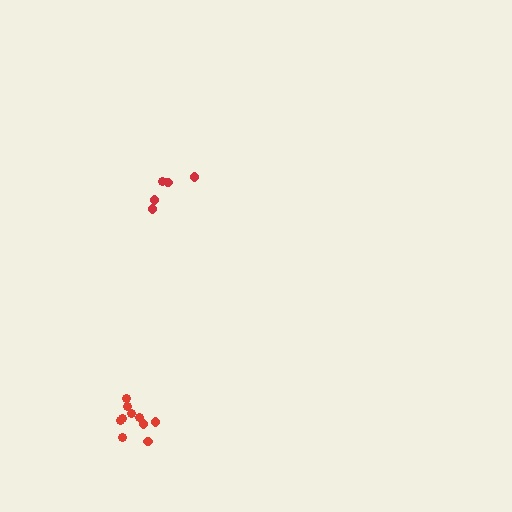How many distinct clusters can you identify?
There are 2 distinct clusters.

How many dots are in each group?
Group 1: 10 dots, Group 2: 5 dots (15 total).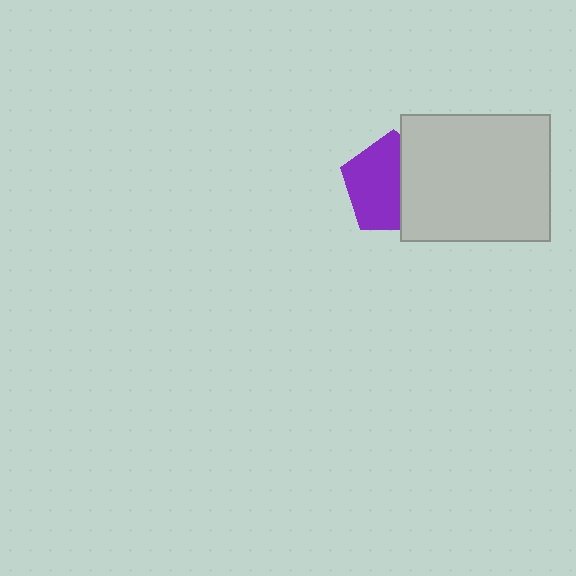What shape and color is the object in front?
The object in front is a light gray rectangle.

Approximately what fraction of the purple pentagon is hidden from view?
Roughly 41% of the purple pentagon is hidden behind the light gray rectangle.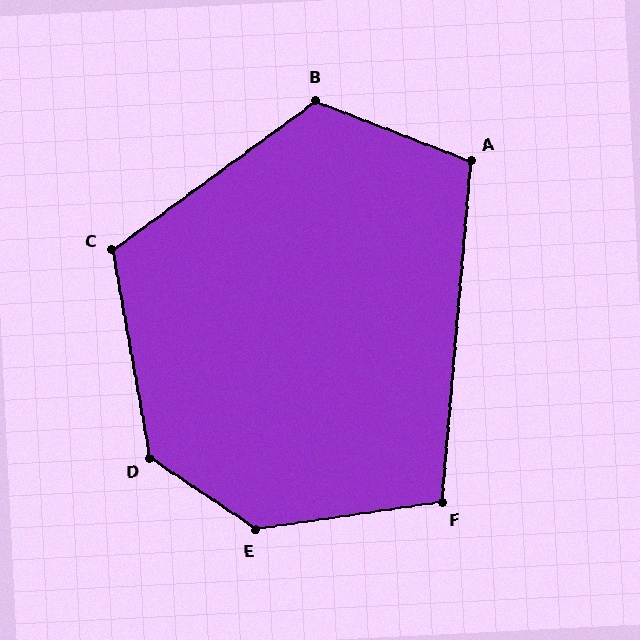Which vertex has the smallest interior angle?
F, at approximately 103 degrees.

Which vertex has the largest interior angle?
E, at approximately 138 degrees.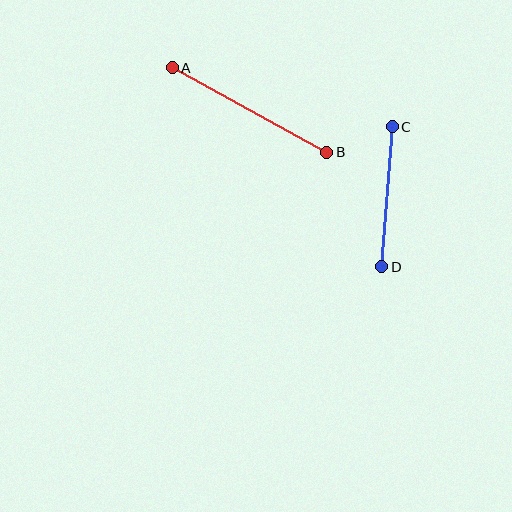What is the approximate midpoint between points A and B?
The midpoint is at approximately (249, 110) pixels.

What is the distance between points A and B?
The distance is approximately 176 pixels.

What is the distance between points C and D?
The distance is approximately 141 pixels.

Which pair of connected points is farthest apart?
Points A and B are farthest apart.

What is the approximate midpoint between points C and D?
The midpoint is at approximately (387, 197) pixels.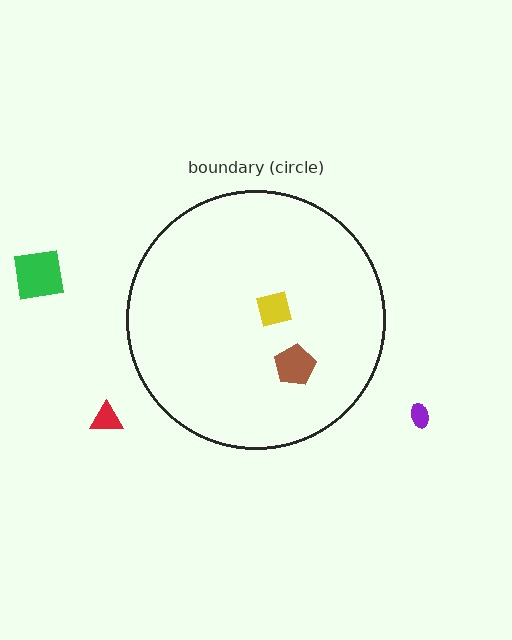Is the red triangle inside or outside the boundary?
Outside.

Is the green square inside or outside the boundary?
Outside.